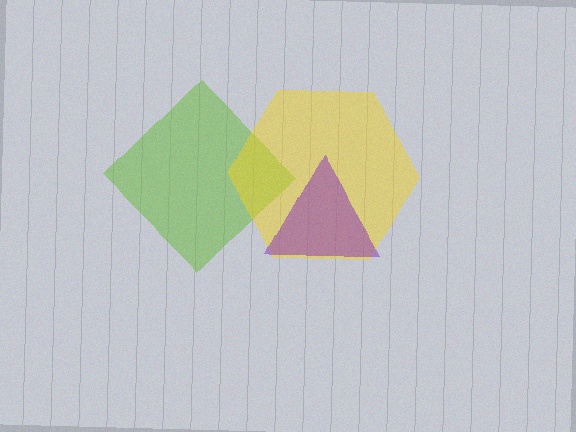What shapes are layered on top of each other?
The layered shapes are: a lime diamond, a yellow hexagon, a purple triangle.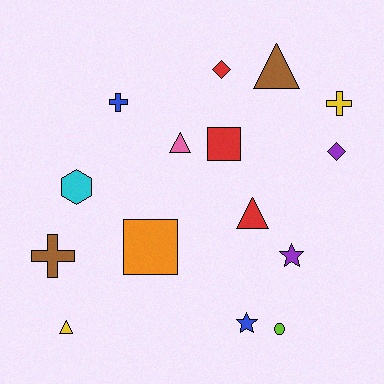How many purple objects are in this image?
There are 2 purple objects.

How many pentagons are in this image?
There are no pentagons.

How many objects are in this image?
There are 15 objects.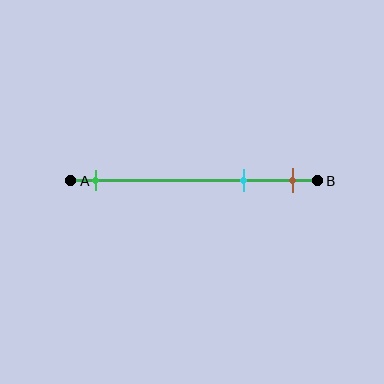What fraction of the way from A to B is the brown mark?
The brown mark is approximately 90% (0.9) of the way from A to B.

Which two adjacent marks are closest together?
The cyan and brown marks are the closest adjacent pair.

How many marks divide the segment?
There are 3 marks dividing the segment.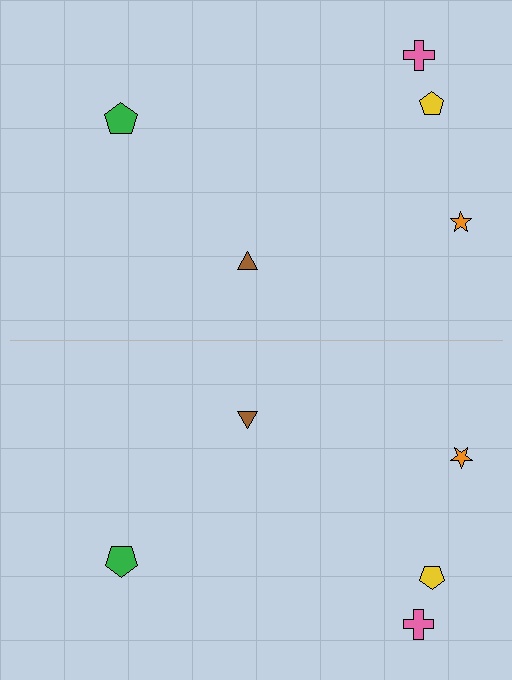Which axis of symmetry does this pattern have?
The pattern has a horizontal axis of symmetry running through the center of the image.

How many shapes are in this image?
There are 10 shapes in this image.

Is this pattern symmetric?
Yes, this pattern has bilateral (reflection) symmetry.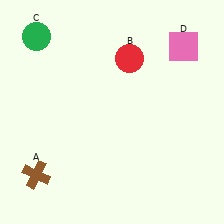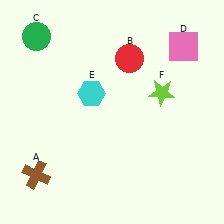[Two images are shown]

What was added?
A cyan hexagon (E), a lime star (F) were added in Image 2.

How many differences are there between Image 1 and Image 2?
There are 2 differences between the two images.